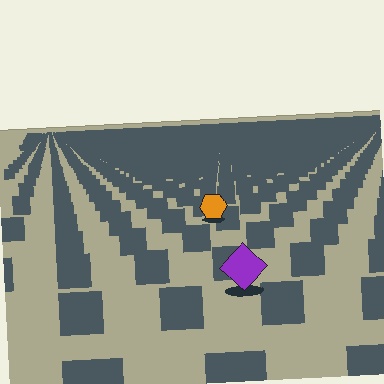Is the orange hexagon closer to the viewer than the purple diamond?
No. The purple diamond is closer — you can tell from the texture gradient: the ground texture is coarser near it.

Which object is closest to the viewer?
The purple diamond is closest. The texture marks near it are larger and more spread out.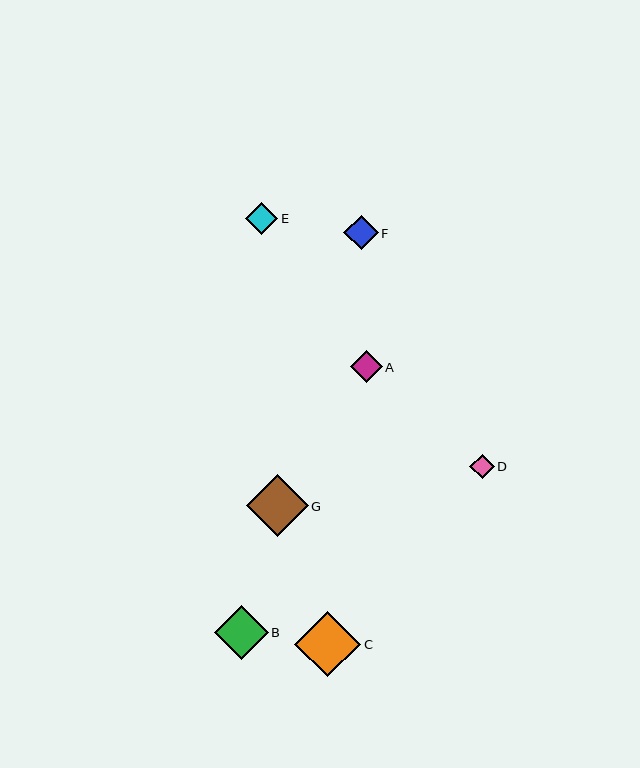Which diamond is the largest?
Diamond C is the largest with a size of approximately 66 pixels.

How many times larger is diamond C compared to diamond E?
Diamond C is approximately 2.0 times the size of diamond E.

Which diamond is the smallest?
Diamond D is the smallest with a size of approximately 24 pixels.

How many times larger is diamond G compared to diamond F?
Diamond G is approximately 1.8 times the size of diamond F.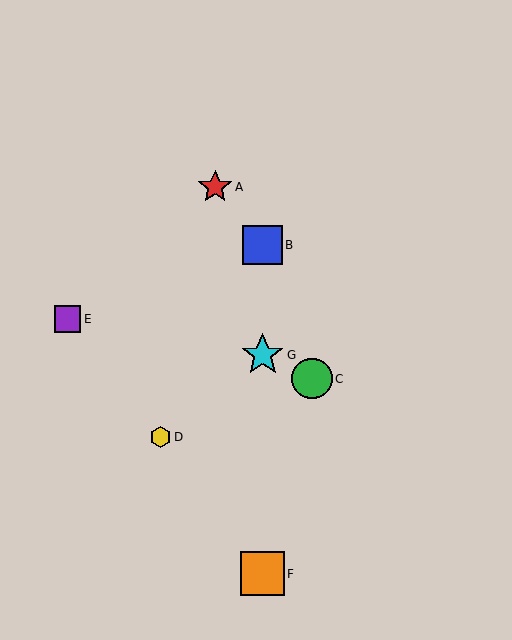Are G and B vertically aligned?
Yes, both are at x≈263.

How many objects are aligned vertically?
3 objects (B, F, G) are aligned vertically.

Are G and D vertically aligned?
No, G is at x≈263 and D is at x≈160.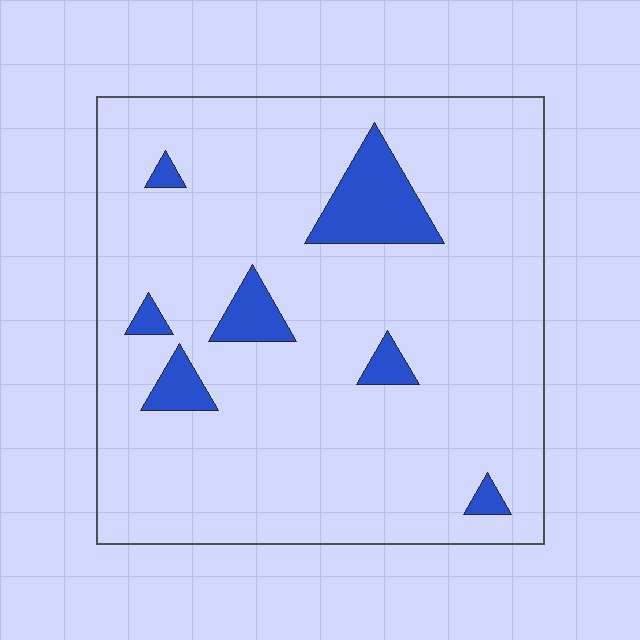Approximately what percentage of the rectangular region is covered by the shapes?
Approximately 10%.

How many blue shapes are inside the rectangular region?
7.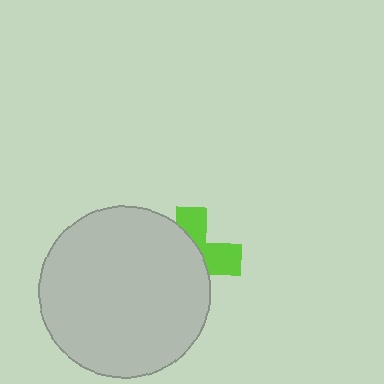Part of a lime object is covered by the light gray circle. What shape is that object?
It is a cross.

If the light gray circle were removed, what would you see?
You would see the complete lime cross.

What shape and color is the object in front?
The object in front is a light gray circle.